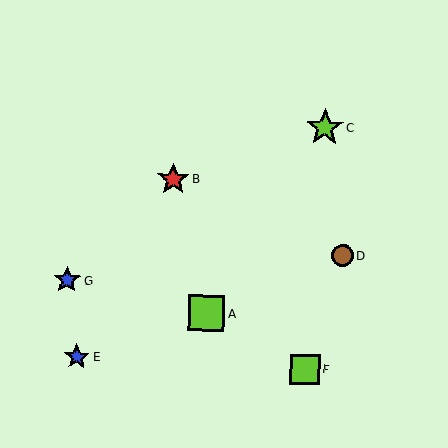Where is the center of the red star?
The center of the red star is at (173, 179).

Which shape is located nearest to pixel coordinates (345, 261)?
The brown circle (labeled D) at (343, 256) is nearest to that location.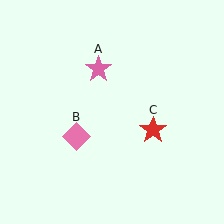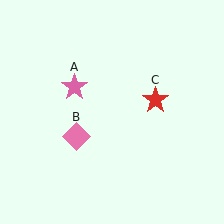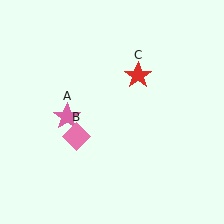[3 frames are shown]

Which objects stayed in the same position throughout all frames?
Pink diamond (object B) remained stationary.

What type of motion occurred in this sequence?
The pink star (object A), red star (object C) rotated counterclockwise around the center of the scene.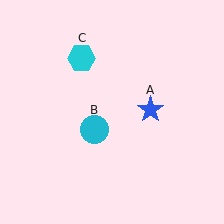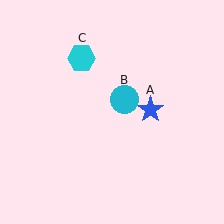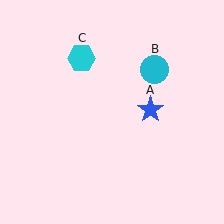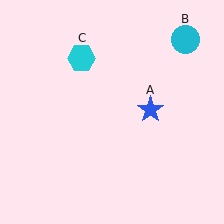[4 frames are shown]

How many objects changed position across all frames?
1 object changed position: cyan circle (object B).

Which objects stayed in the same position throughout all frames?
Blue star (object A) and cyan hexagon (object C) remained stationary.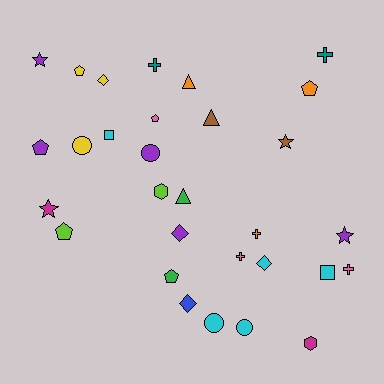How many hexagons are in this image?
There are 2 hexagons.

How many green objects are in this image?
There are 2 green objects.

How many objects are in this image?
There are 30 objects.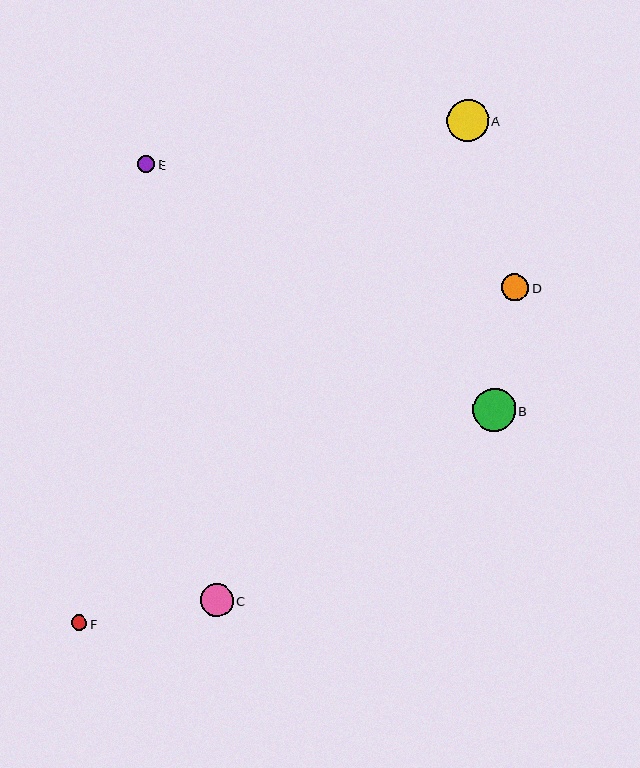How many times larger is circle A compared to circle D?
Circle A is approximately 1.5 times the size of circle D.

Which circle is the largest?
Circle B is the largest with a size of approximately 43 pixels.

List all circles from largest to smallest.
From largest to smallest: B, A, C, D, E, F.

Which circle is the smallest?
Circle F is the smallest with a size of approximately 16 pixels.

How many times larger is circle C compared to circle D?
Circle C is approximately 1.2 times the size of circle D.